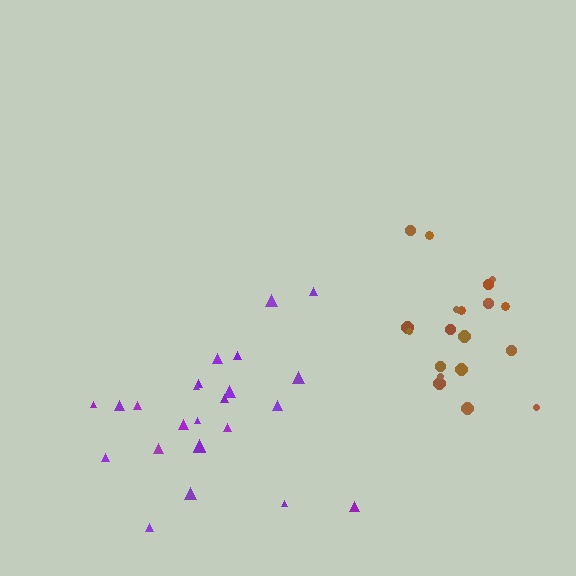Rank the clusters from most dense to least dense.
brown, purple.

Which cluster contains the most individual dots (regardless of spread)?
Purple (24).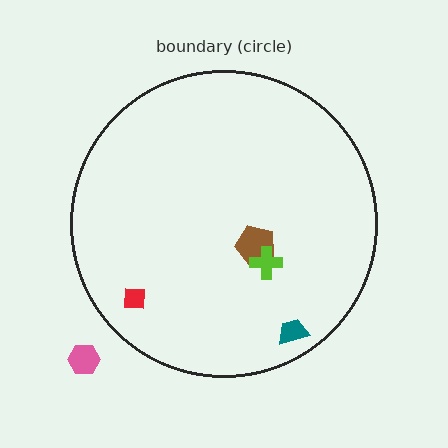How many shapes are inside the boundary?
4 inside, 1 outside.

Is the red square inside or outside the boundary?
Inside.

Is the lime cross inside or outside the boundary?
Inside.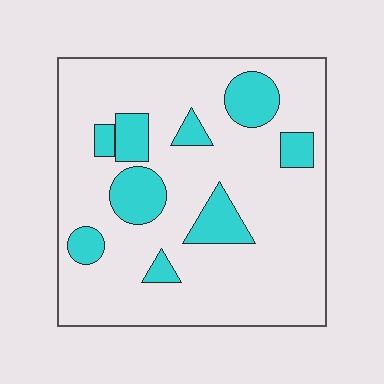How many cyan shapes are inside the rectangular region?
9.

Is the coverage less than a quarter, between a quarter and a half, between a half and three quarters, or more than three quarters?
Less than a quarter.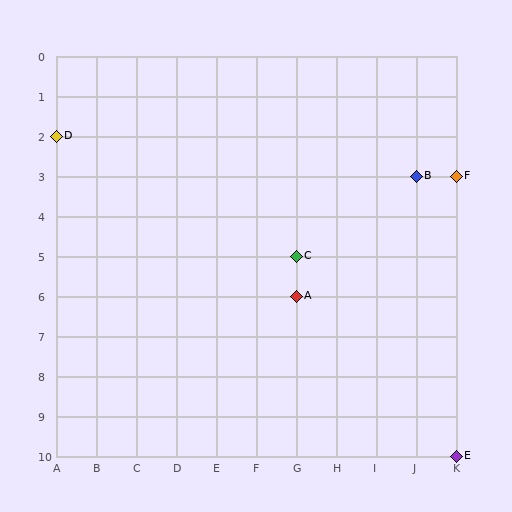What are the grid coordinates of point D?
Point D is at grid coordinates (A, 2).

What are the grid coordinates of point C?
Point C is at grid coordinates (G, 5).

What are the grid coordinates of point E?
Point E is at grid coordinates (K, 10).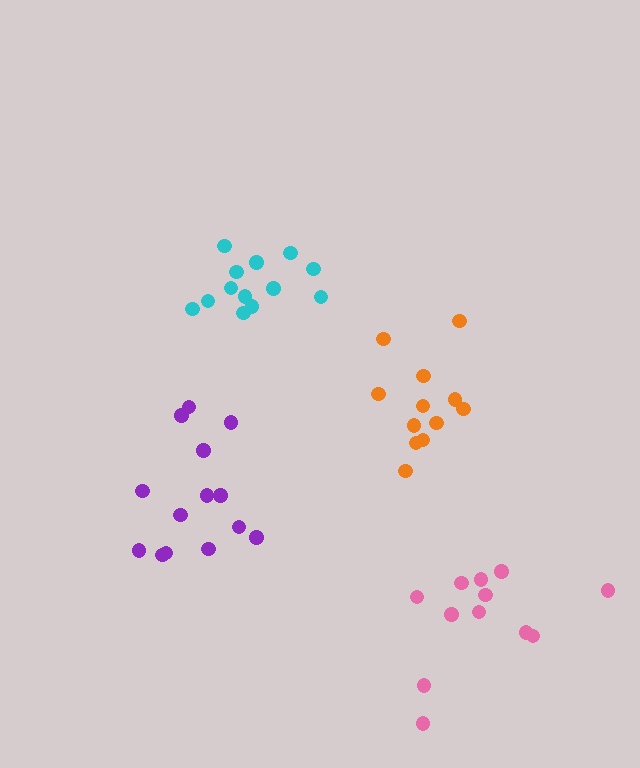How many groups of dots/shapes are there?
There are 4 groups.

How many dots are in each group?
Group 1: 12 dots, Group 2: 12 dots, Group 3: 14 dots, Group 4: 13 dots (51 total).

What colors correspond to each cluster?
The clusters are colored: orange, pink, purple, cyan.